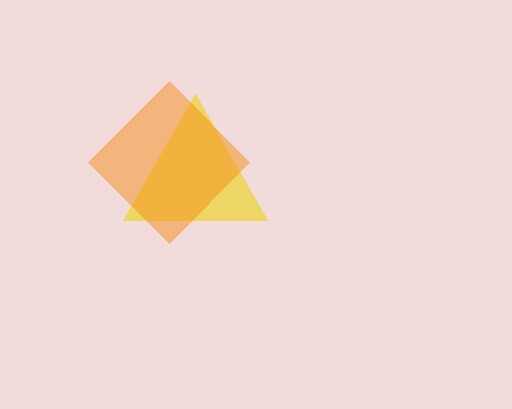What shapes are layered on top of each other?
The layered shapes are: a yellow triangle, an orange diamond.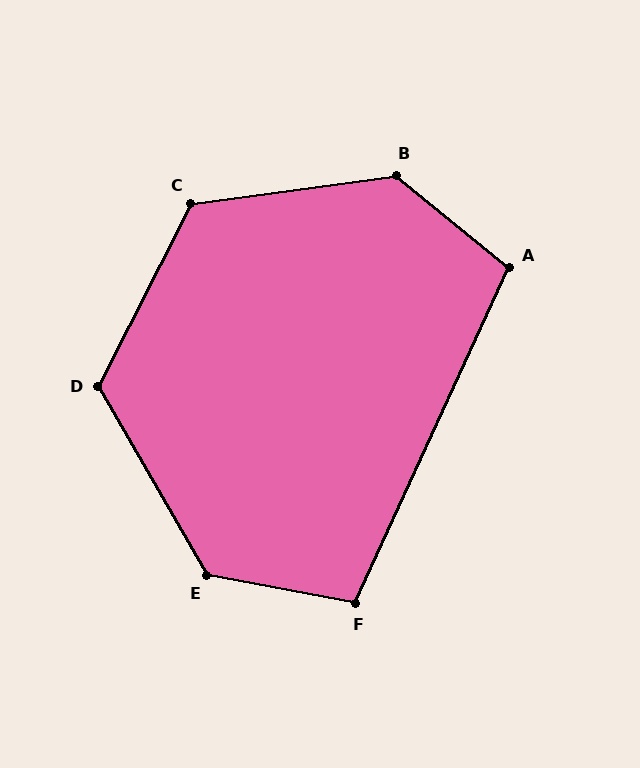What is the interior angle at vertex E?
Approximately 131 degrees (obtuse).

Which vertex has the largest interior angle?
B, at approximately 133 degrees.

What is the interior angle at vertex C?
Approximately 125 degrees (obtuse).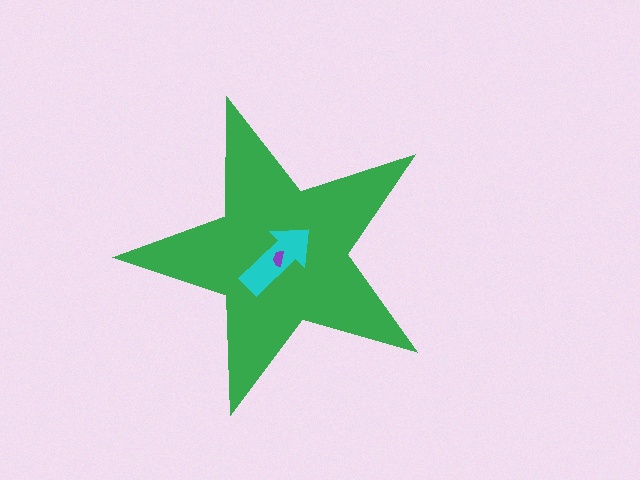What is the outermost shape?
The green star.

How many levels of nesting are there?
3.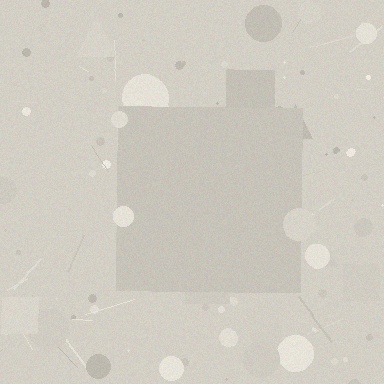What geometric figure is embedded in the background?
A square is embedded in the background.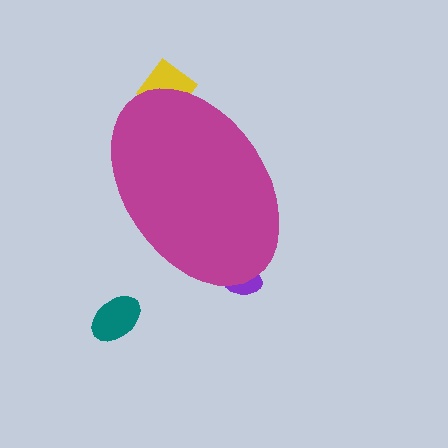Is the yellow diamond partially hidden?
Yes, the yellow diamond is partially hidden behind the magenta ellipse.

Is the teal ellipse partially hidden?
No, the teal ellipse is fully visible.